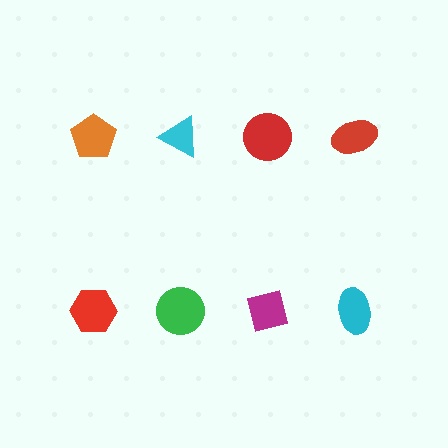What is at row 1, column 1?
An orange pentagon.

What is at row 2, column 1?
A red hexagon.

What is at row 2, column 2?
A green circle.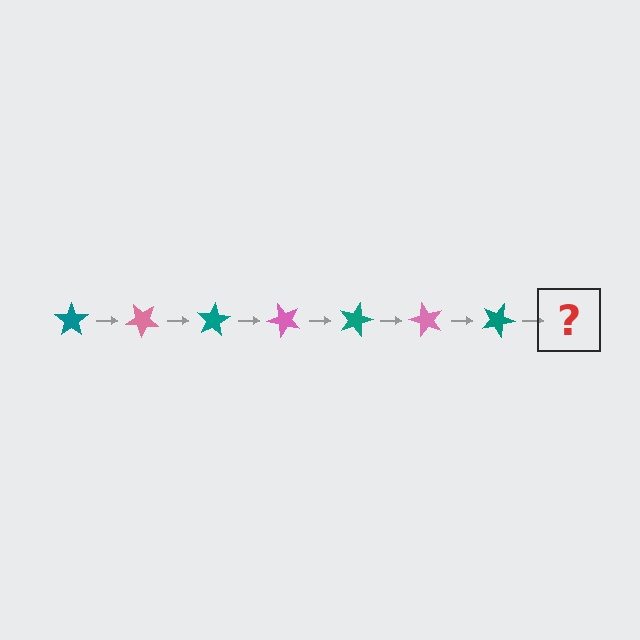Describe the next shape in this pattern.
It should be a pink star, rotated 280 degrees from the start.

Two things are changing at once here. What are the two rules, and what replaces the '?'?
The two rules are that it rotates 40 degrees each step and the color cycles through teal and pink. The '?' should be a pink star, rotated 280 degrees from the start.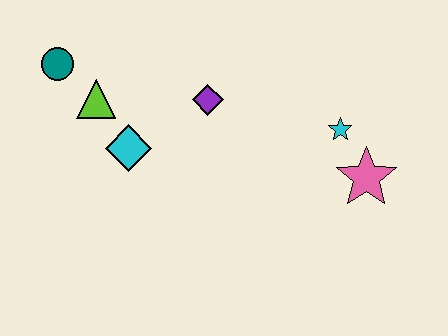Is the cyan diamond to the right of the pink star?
No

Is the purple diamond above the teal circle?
No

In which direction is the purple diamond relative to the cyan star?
The purple diamond is to the left of the cyan star.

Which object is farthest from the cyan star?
The teal circle is farthest from the cyan star.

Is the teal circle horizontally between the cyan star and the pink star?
No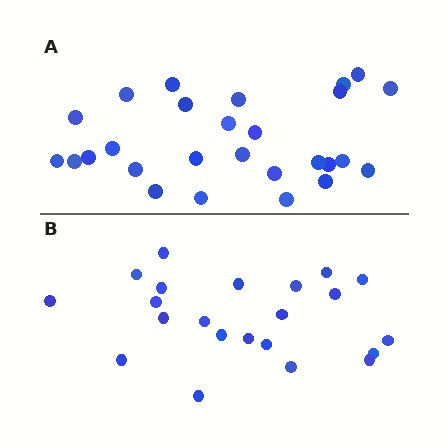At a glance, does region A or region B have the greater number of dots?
Region A (the top region) has more dots.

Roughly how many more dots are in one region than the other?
Region A has about 5 more dots than region B.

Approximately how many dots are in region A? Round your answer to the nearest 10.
About 30 dots. (The exact count is 27, which rounds to 30.)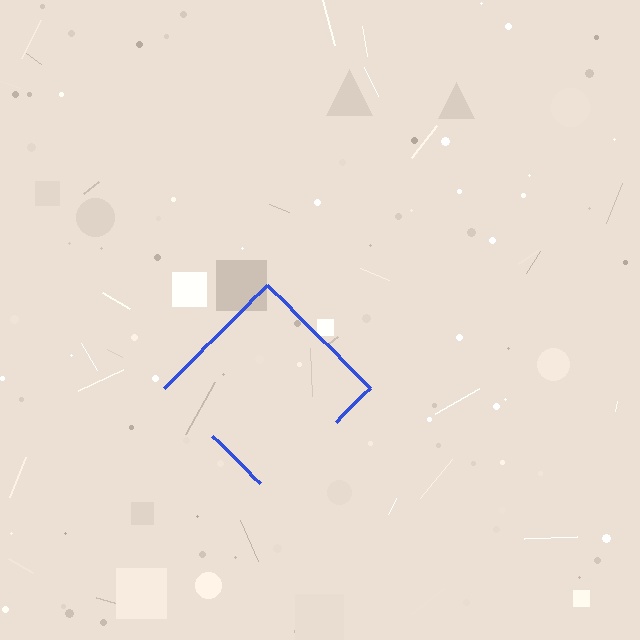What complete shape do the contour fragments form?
The contour fragments form a diamond.